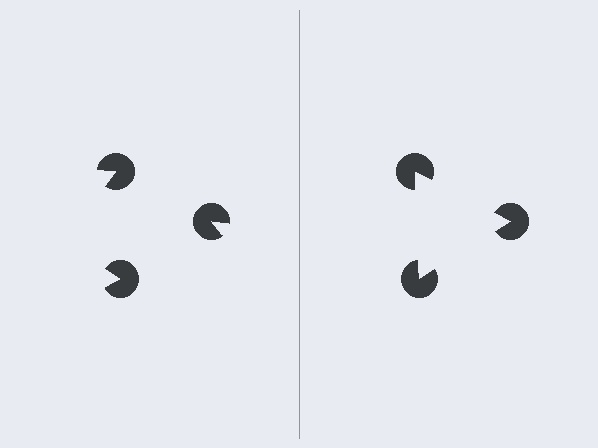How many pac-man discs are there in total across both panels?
6 — 3 on each side.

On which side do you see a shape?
An illusory triangle appears on the right side. On the left side the wedge cuts are rotated, so no coherent shape forms.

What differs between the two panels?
The pac-man discs are positioned identically on both sides; only the wedge orientations differ. On the right they align to a triangle; on the left they are misaligned.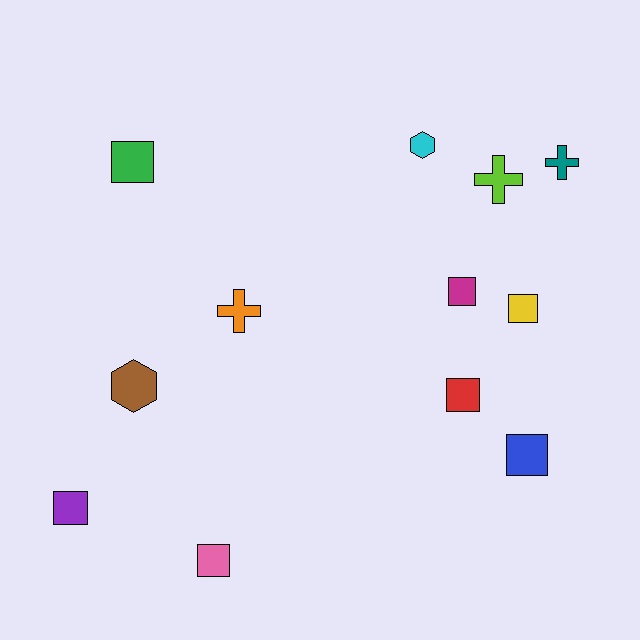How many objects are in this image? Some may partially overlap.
There are 12 objects.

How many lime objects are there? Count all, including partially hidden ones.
There is 1 lime object.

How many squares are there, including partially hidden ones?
There are 7 squares.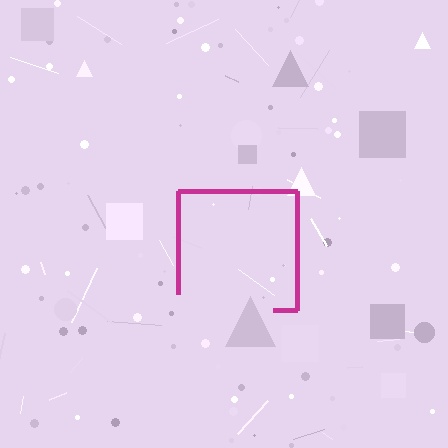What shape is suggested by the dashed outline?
The dashed outline suggests a square.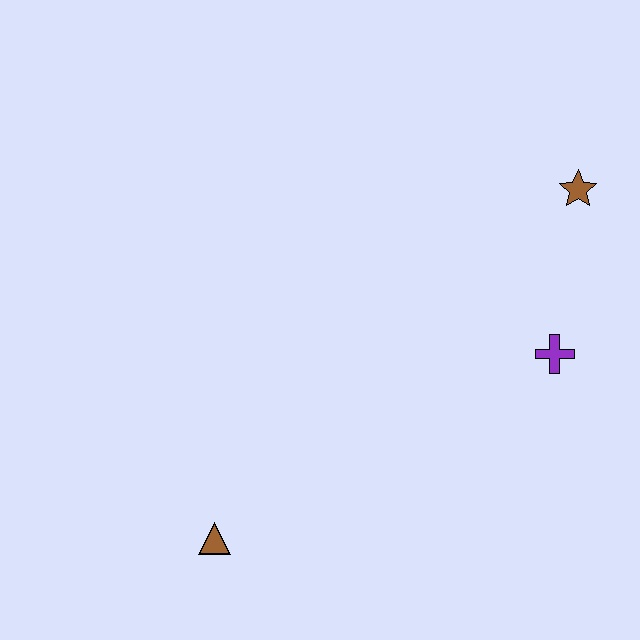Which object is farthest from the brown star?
The brown triangle is farthest from the brown star.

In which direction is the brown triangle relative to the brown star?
The brown triangle is to the left of the brown star.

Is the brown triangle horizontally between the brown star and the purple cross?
No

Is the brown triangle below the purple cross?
Yes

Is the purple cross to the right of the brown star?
No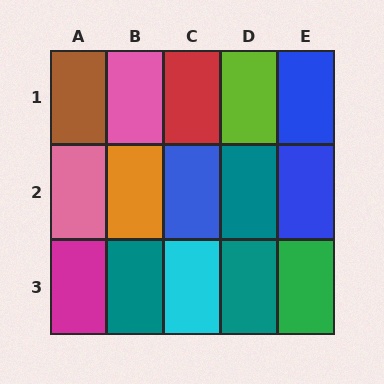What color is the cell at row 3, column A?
Magenta.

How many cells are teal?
3 cells are teal.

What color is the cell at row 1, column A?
Brown.